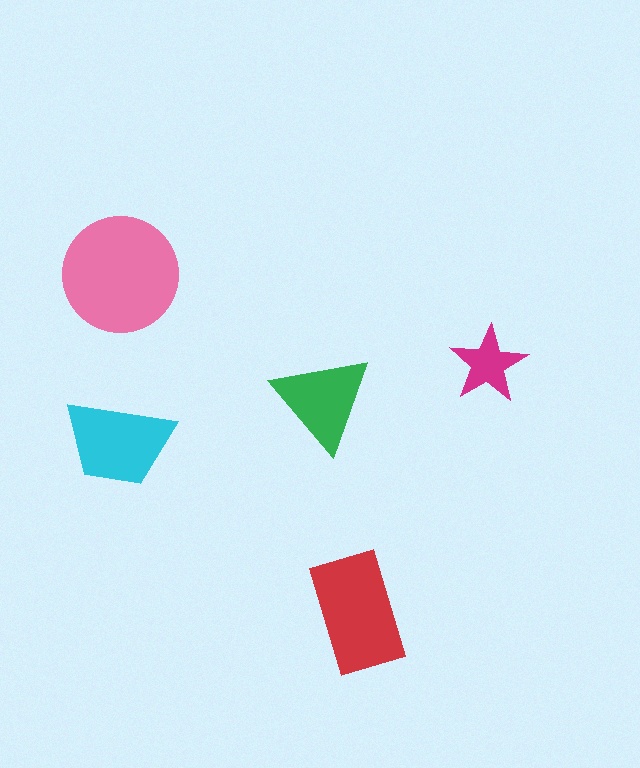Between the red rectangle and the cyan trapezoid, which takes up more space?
The red rectangle.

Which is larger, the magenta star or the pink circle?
The pink circle.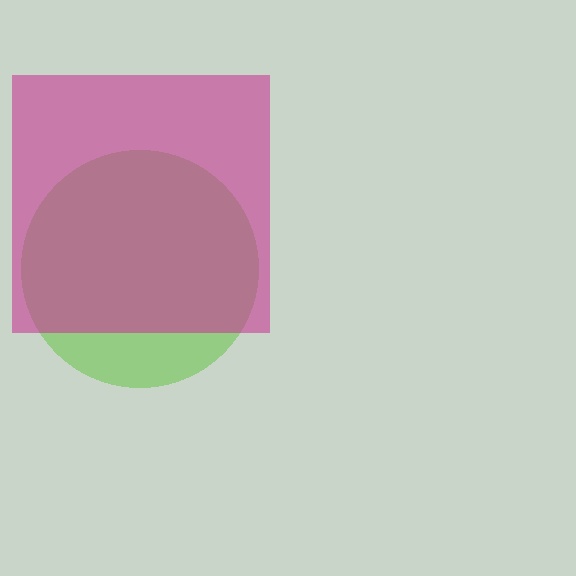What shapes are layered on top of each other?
The layered shapes are: a lime circle, a magenta square.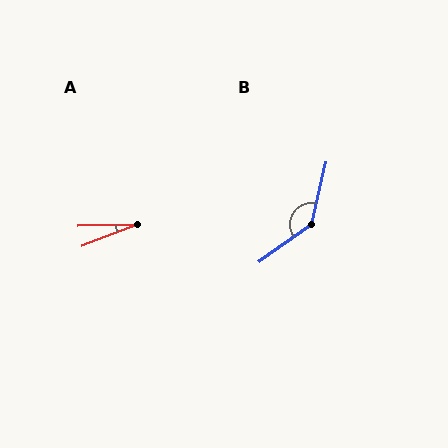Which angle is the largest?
B, at approximately 138 degrees.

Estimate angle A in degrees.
Approximately 19 degrees.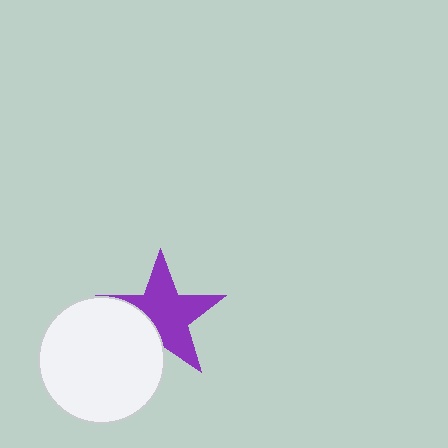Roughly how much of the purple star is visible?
Most of it is visible (roughly 70%).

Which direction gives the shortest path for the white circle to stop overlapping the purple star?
Moving toward the lower-left gives the shortest separation.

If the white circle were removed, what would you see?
You would see the complete purple star.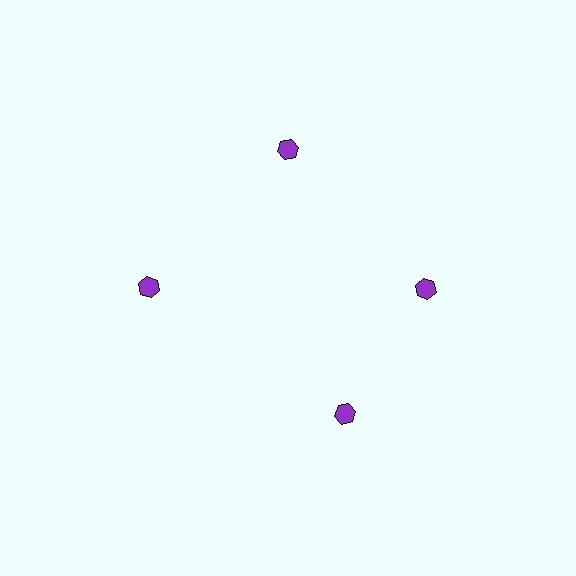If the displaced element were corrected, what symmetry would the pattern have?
It would have 4-fold rotational symmetry — the pattern would map onto itself every 90 degrees.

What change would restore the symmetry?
The symmetry would be restored by rotating it back into even spacing with its neighbors so that all 4 hexagons sit at equal angles and equal distance from the center.